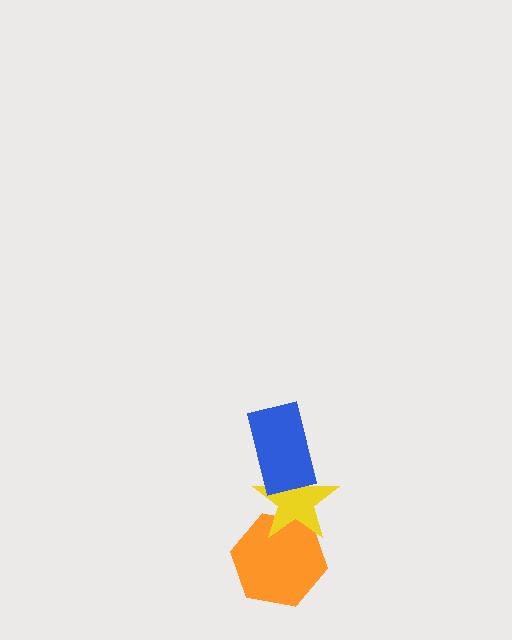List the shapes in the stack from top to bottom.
From top to bottom: the blue rectangle, the yellow star, the orange hexagon.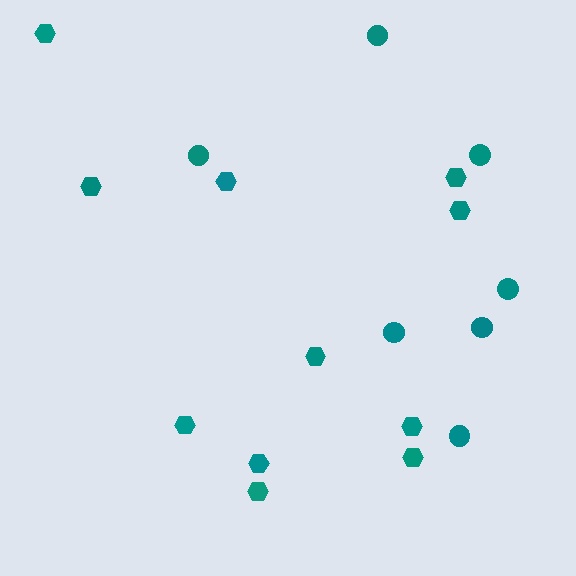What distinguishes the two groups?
There are 2 groups: one group of hexagons (11) and one group of circles (7).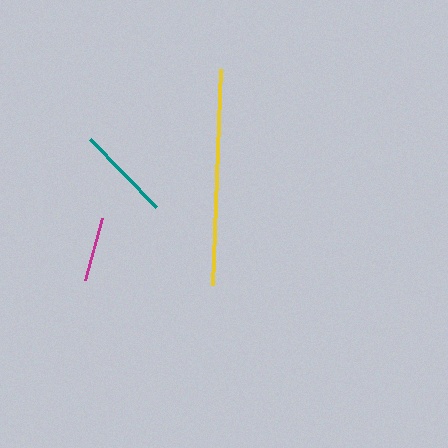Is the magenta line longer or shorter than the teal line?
The teal line is longer than the magenta line.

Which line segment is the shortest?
The magenta line is the shortest at approximately 64 pixels.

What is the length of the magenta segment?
The magenta segment is approximately 64 pixels long.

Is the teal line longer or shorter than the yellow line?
The yellow line is longer than the teal line.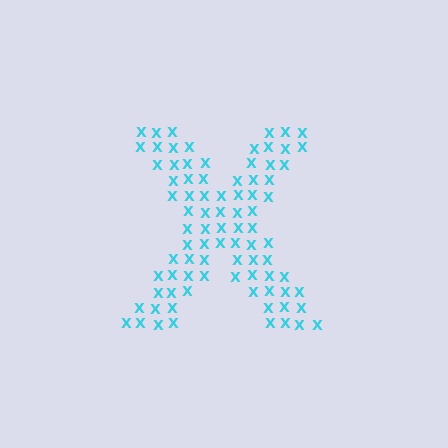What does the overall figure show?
The overall figure shows the letter X.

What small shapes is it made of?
It is made of small letter X's.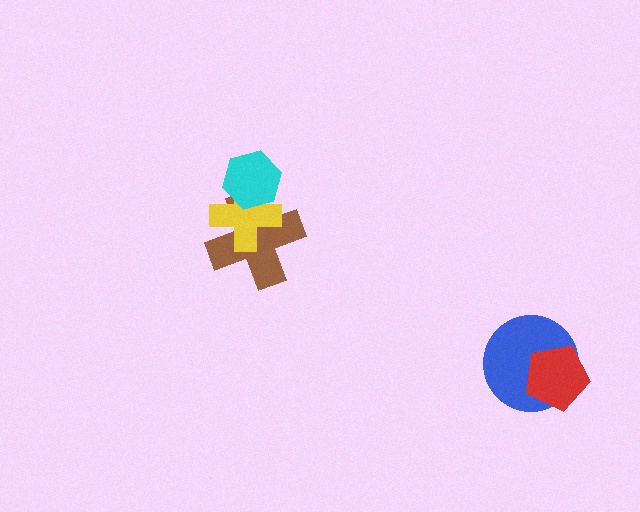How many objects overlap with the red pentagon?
1 object overlaps with the red pentagon.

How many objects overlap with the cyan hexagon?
2 objects overlap with the cyan hexagon.